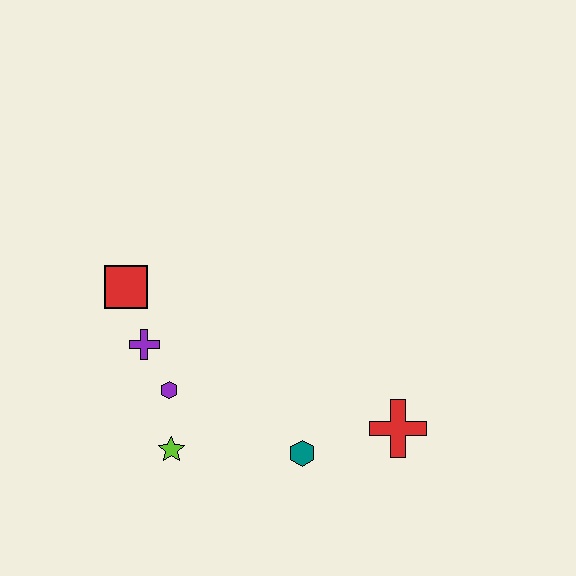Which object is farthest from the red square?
The red cross is farthest from the red square.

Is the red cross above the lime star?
Yes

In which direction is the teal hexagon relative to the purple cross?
The teal hexagon is to the right of the purple cross.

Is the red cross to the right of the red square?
Yes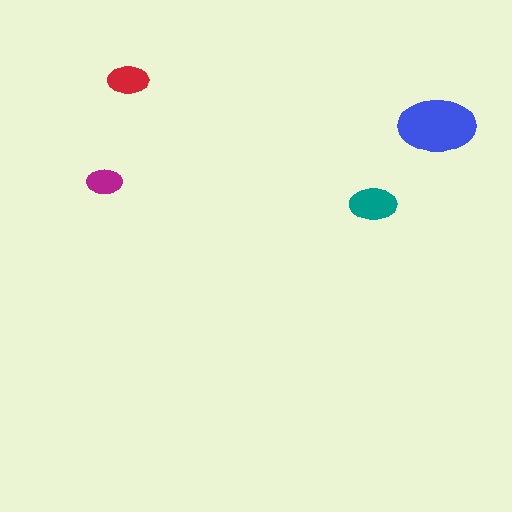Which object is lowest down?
The teal ellipse is bottommost.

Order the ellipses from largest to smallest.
the blue one, the teal one, the red one, the magenta one.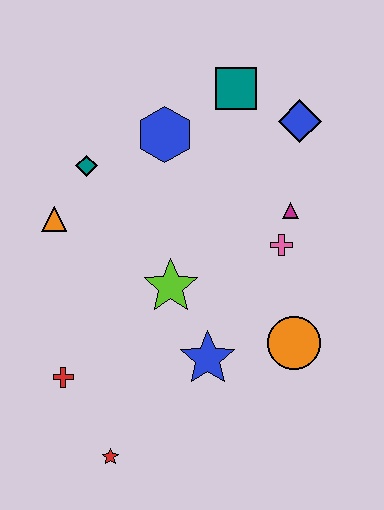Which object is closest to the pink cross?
The magenta triangle is closest to the pink cross.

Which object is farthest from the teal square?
The red star is farthest from the teal square.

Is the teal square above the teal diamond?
Yes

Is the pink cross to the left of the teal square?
No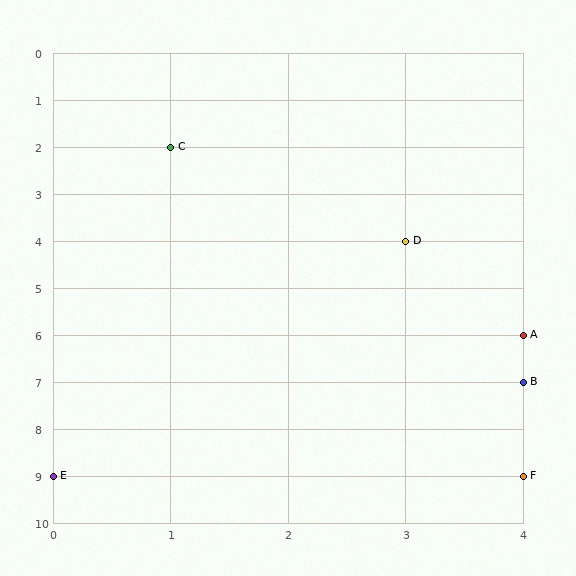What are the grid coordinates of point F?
Point F is at grid coordinates (4, 9).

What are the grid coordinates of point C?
Point C is at grid coordinates (1, 2).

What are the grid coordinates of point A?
Point A is at grid coordinates (4, 6).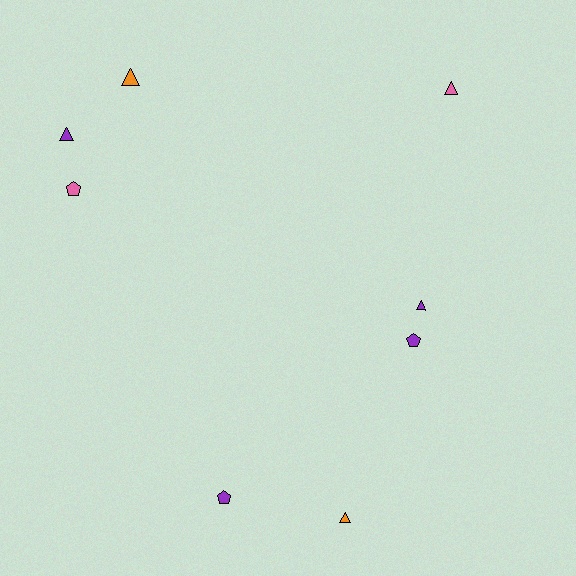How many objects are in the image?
There are 8 objects.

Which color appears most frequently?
Purple, with 4 objects.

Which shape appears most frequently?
Triangle, with 5 objects.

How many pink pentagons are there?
There is 1 pink pentagon.